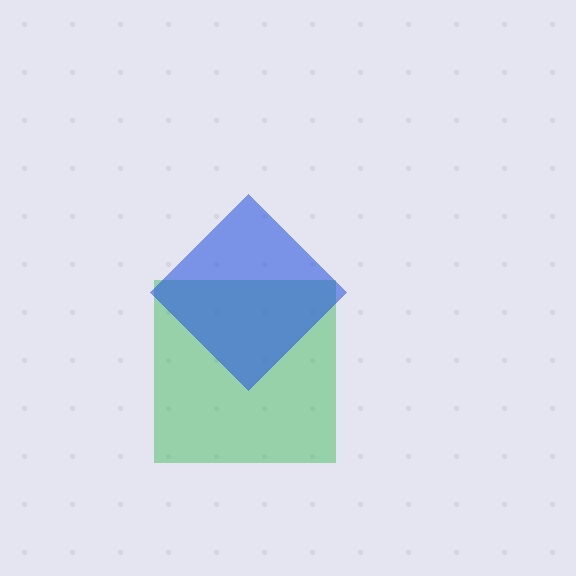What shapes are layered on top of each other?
The layered shapes are: a green square, a blue diamond.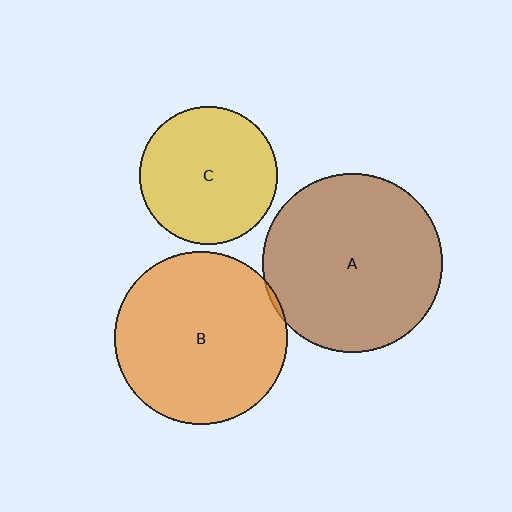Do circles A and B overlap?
Yes.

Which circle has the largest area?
Circle A (brown).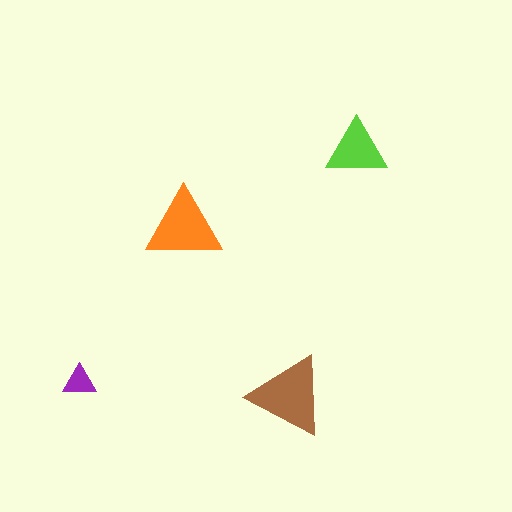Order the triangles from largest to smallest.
the brown one, the orange one, the lime one, the purple one.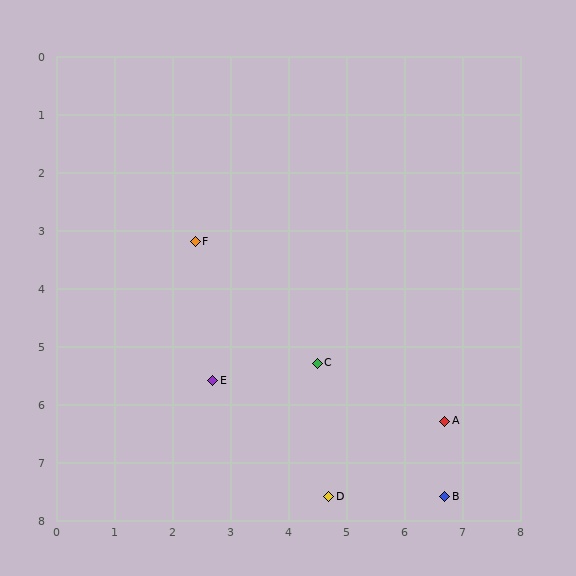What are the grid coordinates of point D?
Point D is at approximately (4.7, 7.6).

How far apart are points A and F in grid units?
Points A and F are about 5.3 grid units apart.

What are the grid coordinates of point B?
Point B is at approximately (6.7, 7.6).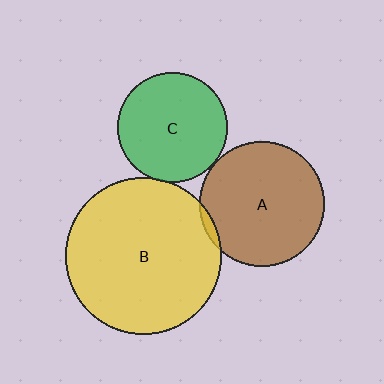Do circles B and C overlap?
Yes.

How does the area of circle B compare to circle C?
Approximately 2.0 times.